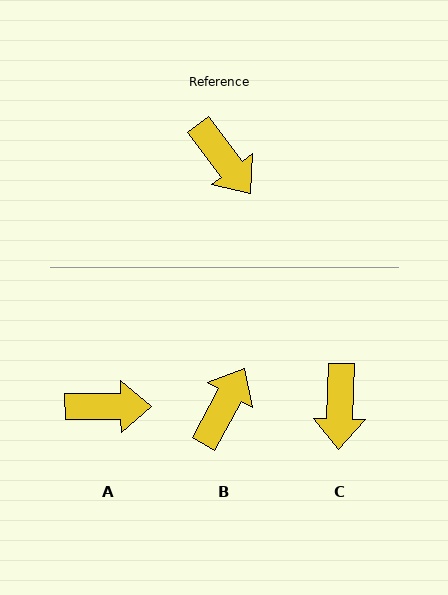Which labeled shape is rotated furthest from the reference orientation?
B, about 114 degrees away.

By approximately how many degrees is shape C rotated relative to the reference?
Approximately 39 degrees clockwise.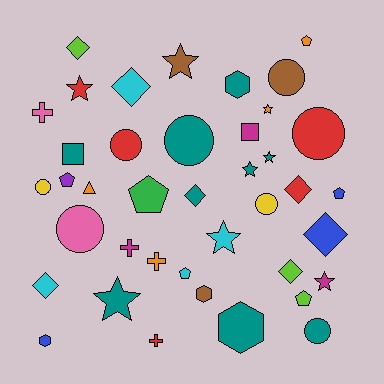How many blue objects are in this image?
There are 3 blue objects.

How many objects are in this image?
There are 40 objects.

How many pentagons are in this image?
There are 6 pentagons.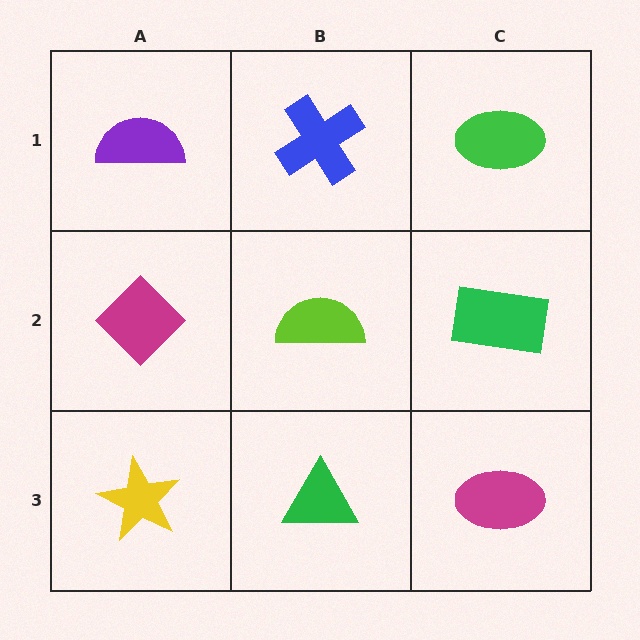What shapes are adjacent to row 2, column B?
A blue cross (row 1, column B), a green triangle (row 3, column B), a magenta diamond (row 2, column A), a green rectangle (row 2, column C).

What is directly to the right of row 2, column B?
A green rectangle.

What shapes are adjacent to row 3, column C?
A green rectangle (row 2, column C), a green triangle (row 3, column B).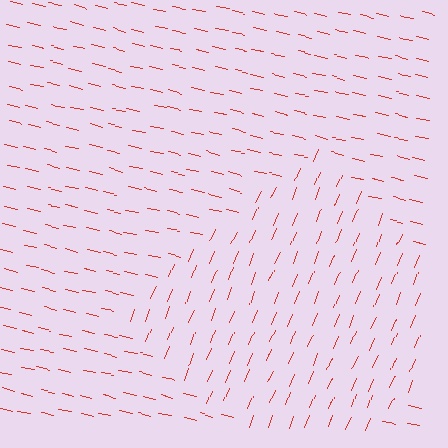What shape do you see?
I see a diamond.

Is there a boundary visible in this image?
Yes, there is a texture boundary formed by a change in line orientation.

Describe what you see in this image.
The image is filled with small red line segments. A diamond region in the image has lines oriented differently from the surrounding lines, creating a visible texture boundary.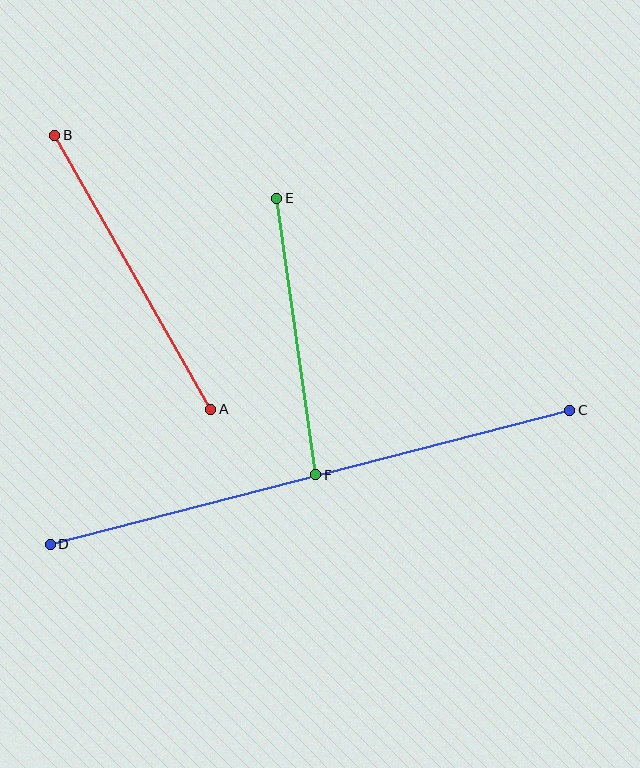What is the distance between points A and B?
The distance is approximately 315 pixels.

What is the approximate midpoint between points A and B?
The midpoint is at approximately (133, 272) pixels.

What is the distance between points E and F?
The distance is approximately 279 pixels.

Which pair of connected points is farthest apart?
Points C and D are farthest apart.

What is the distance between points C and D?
The distance is approximately 537 pixels.